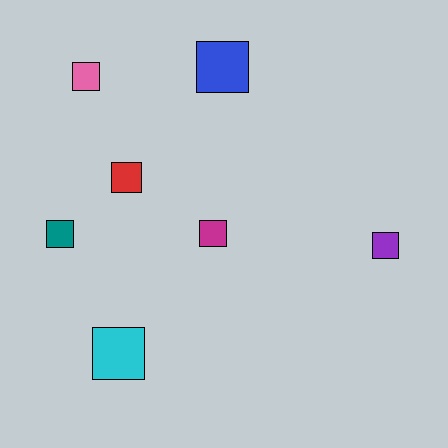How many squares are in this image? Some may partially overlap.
There are 7 squares.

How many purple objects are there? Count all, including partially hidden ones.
There is 1 purple object.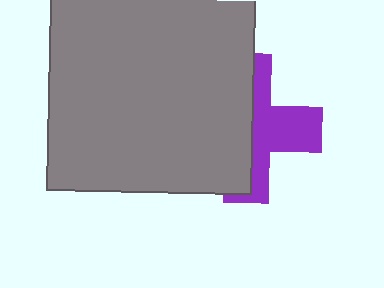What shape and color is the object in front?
The object in front is a gray square.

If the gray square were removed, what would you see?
You would see the complete purple cross.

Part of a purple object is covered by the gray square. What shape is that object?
It is a cross.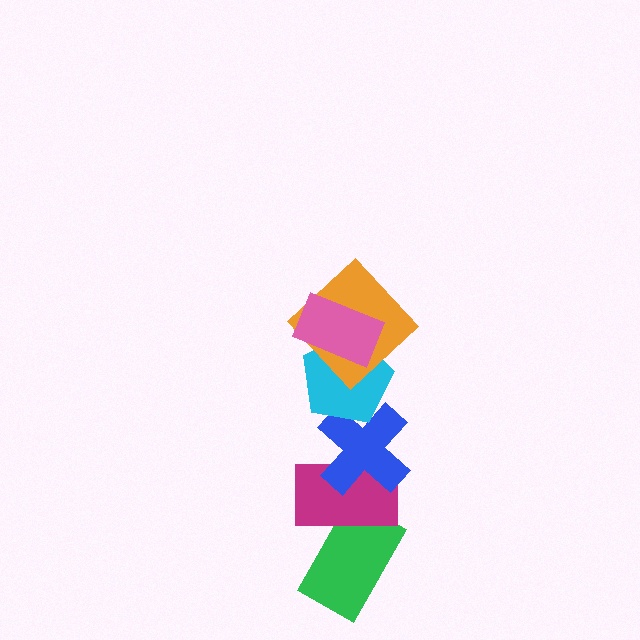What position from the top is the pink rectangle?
The pink rectangle is 1st from the top.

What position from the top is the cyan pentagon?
The cyan pentagon is 3rd from the top.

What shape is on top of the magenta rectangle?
The blue cross is on top of the magenta rectangle.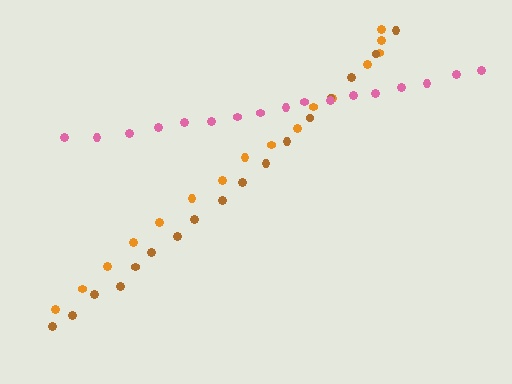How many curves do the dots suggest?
There are 3 distinct paths.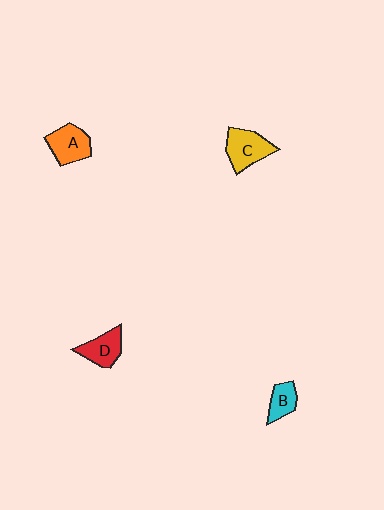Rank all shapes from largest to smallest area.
From largest to smallest: C (yellow), A (orange), D (red), B (cyan).